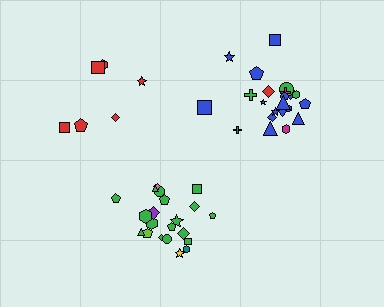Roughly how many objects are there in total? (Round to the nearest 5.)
Roughly 50 objects in total.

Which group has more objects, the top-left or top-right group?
The top-right group.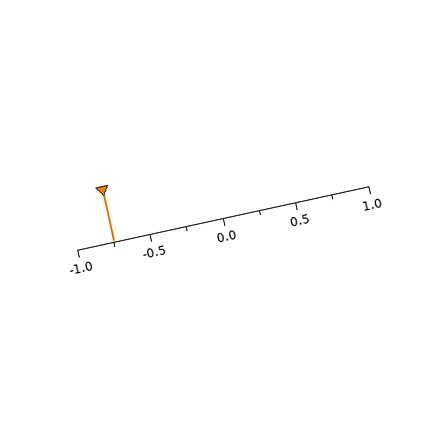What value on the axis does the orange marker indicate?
The marker indicates approximately -0.75.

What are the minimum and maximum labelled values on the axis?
The axis runs from -1.0 to 1.0.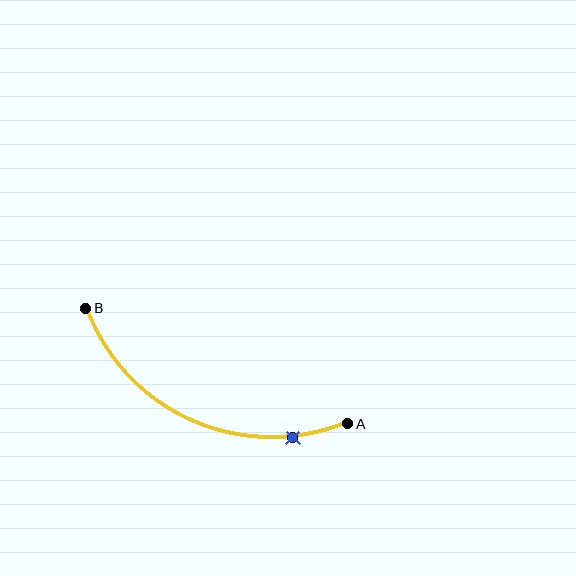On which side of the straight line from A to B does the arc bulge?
The arc bulges below the straight line connecting A and B.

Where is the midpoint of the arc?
The arc midpoint is the point on the curve farthest from the straight line joining A and B. It sits below that line.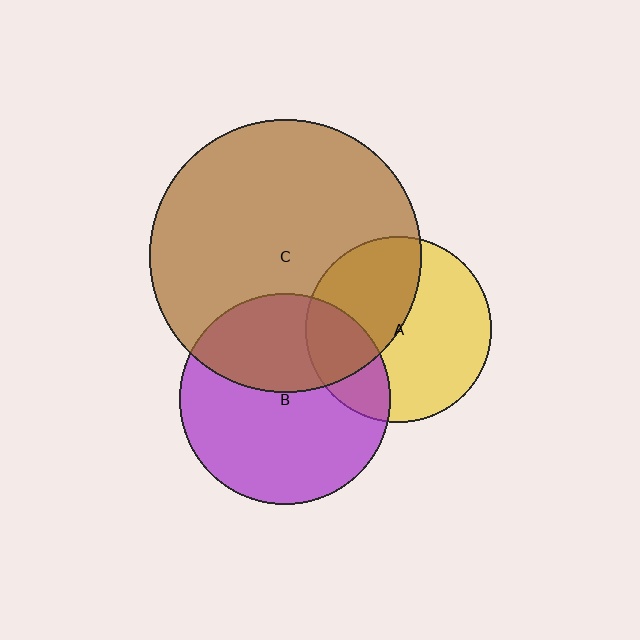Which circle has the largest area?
Circle C (brown).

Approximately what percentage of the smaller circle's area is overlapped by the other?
Approximately 40%.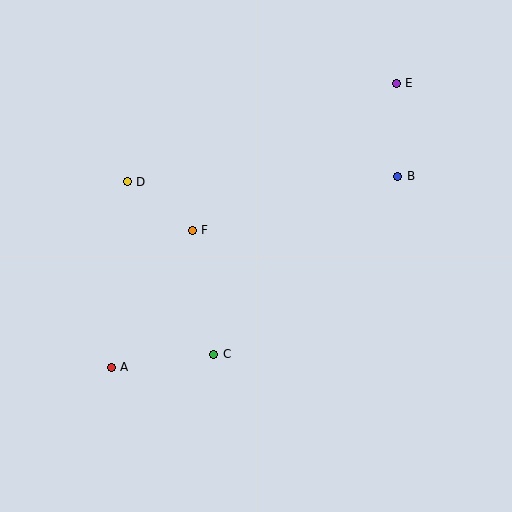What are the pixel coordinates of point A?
Point A is at (111, 367).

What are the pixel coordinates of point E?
Point E is at (396, 83).